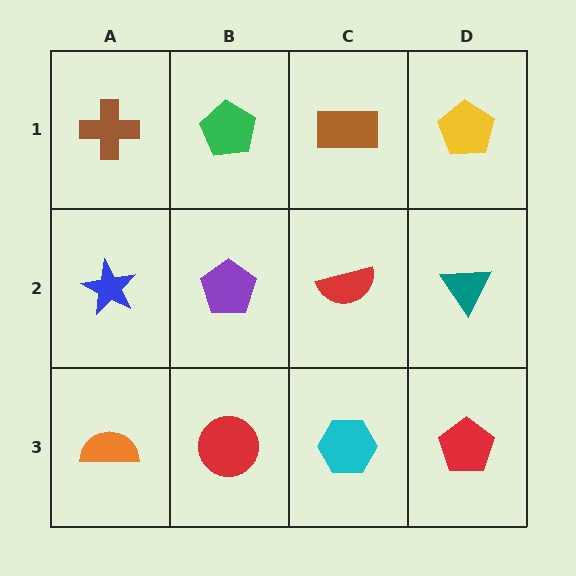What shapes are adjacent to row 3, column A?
A blue star (row 2, column A), a red circle (row 3, column B).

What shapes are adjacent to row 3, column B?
A purple pentagon (row 2, column B), an orange semicircle (row 3, column A), a cyan hexagon (row 3, column C).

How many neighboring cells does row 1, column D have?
2.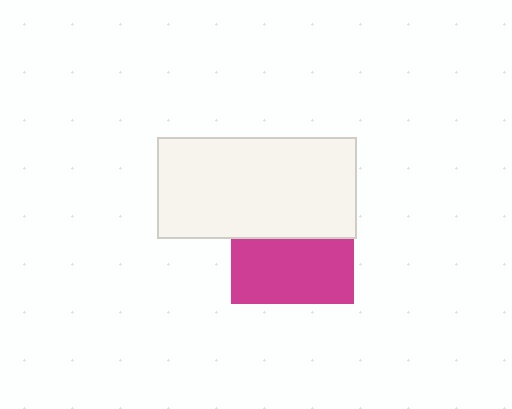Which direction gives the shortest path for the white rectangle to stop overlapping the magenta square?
Moving up gives the shortest separation.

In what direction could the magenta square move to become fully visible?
The magenta square could move down. That would shift it out from behind the white rectangle entirely.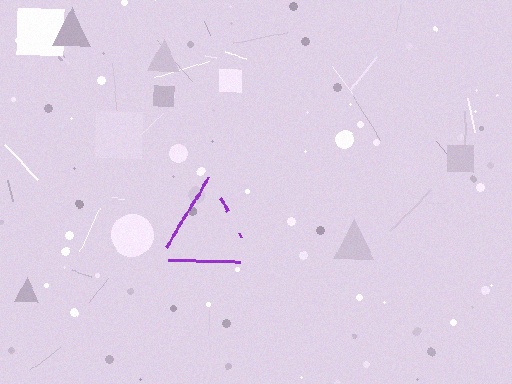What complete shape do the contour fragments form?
The contour fragments form a triangle.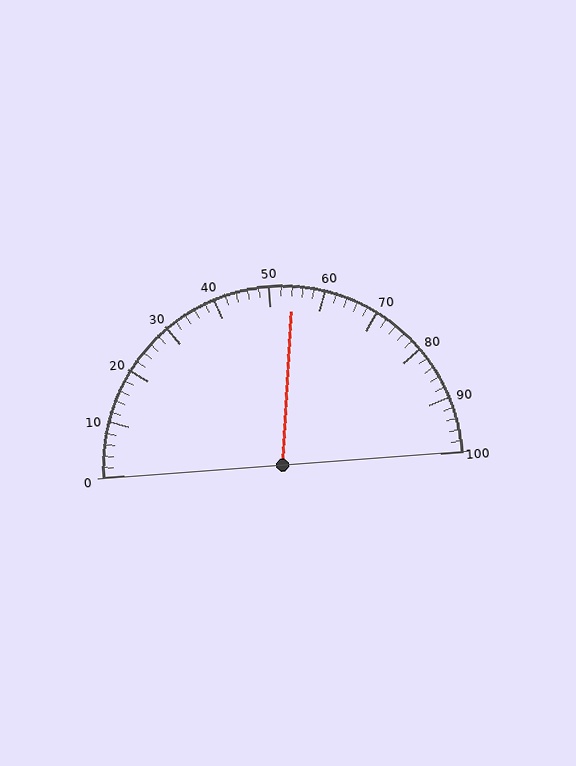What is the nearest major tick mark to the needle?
The nearest major tick mark is 50.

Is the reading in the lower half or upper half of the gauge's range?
The reading is in the upper half of the range (0 to 100).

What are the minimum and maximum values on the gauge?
The gauge ranges from 0 to 100.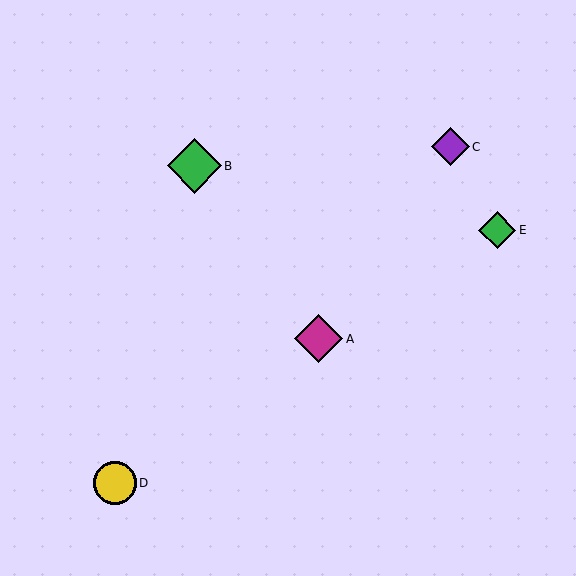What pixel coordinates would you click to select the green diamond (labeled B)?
Click at (194, 166) to select the green diamond B.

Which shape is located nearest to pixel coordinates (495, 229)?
The green diamond (labeled E) at (497, 230) is nearest to that location.